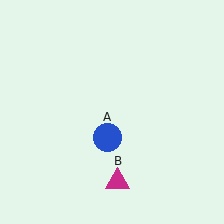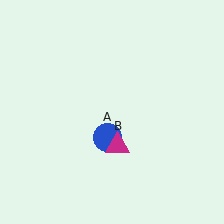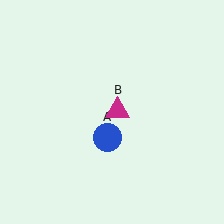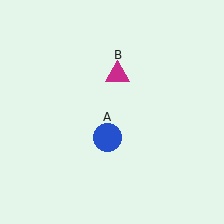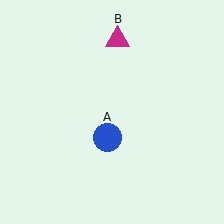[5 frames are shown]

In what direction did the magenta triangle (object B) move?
The magenta triangle (object B) moved up.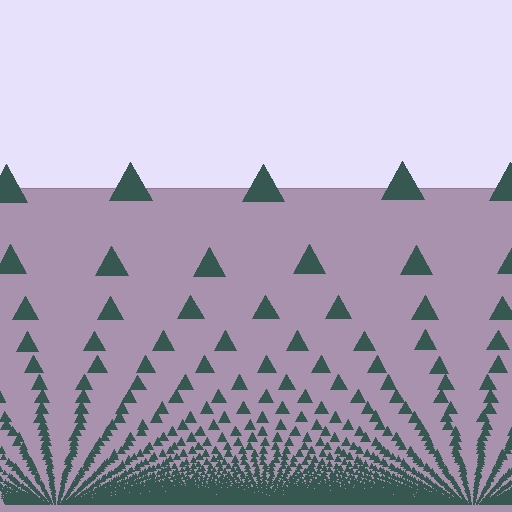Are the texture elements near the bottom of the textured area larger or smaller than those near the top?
Smaller. The gradient is inverted — elements near the bottom are smaller and denser.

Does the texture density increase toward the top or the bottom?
Density increases toward the bottom.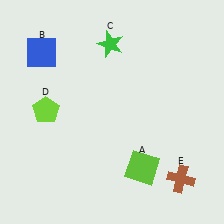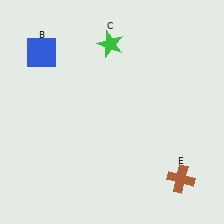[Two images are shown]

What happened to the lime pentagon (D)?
The lime pentagon (D) was removed in Image 2. It was in the top-left area of Image 1.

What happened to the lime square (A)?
The lime square (A) was removed in Image 2. It was in the bottom-right area of Image 1.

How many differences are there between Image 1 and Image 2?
There are 2 differences between the two images.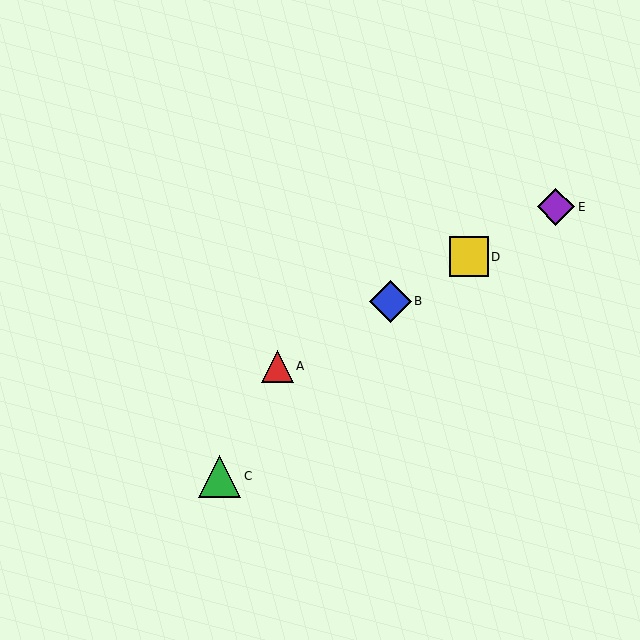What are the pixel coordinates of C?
Object C is at (219, 476).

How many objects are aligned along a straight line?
4 objects (A, B, D, E) are aligned along a straight line.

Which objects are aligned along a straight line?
Objects A, B, D, E are aligned along a straight line.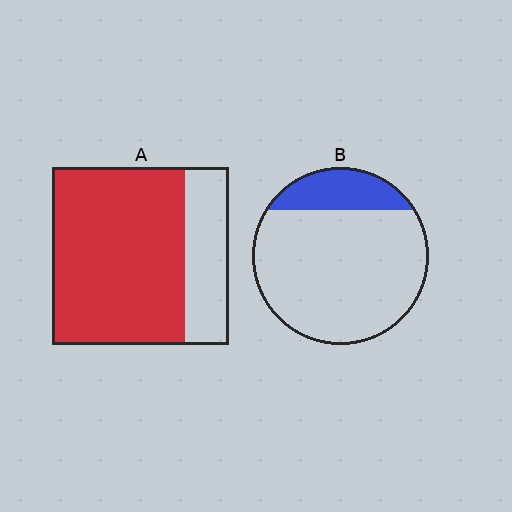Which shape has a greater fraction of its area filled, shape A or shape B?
Shape A.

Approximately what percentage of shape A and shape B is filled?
A is approximately 75% and B is approximately 20%.